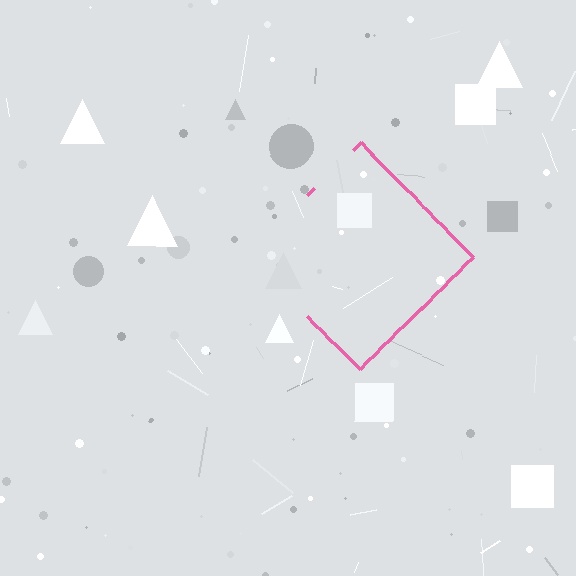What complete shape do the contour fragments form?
The contour fragments form a diamond.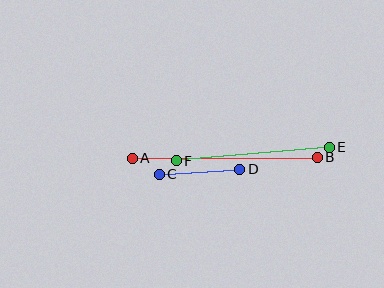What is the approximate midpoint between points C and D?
The midpoint is at approximately (199, 172) pixels.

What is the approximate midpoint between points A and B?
The midpoint is at approximately (225, 158) pixels.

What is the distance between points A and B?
The distance is approximately 185 pixels.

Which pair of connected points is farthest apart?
Points A and B are farthest apart.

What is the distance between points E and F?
The distance is approximately 153 pixels.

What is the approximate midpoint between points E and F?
The midpoint is at approximately (253, 154) pixels.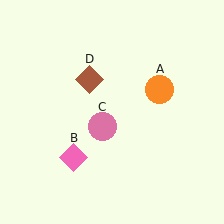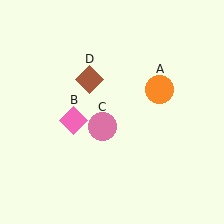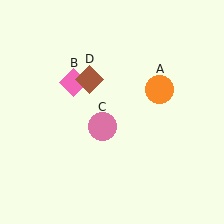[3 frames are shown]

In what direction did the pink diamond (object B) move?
The pink diamond (object B) moved up.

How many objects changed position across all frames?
1 object changed position: pink diamond (object B).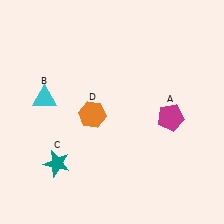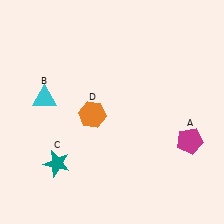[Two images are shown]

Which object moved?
The magenta pentagon (A) moved down.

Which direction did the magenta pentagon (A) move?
The magenta pentagon (A) moved down.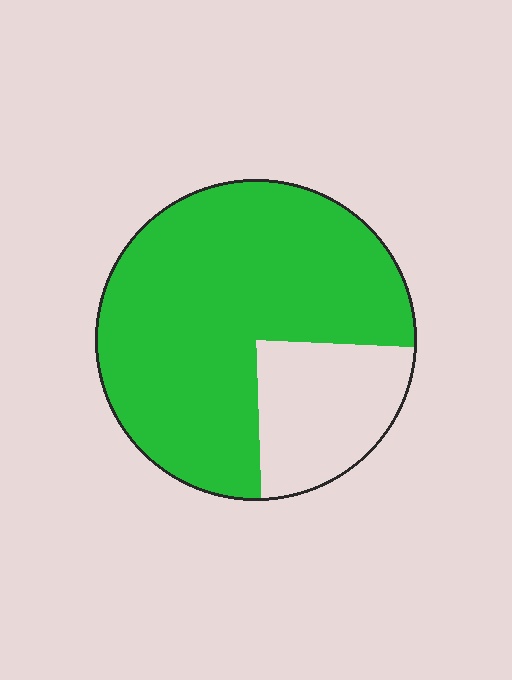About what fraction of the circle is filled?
About three quarters (3/4).